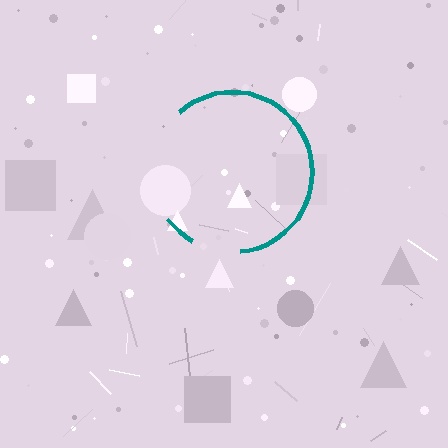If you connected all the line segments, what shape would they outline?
They would outline a circle.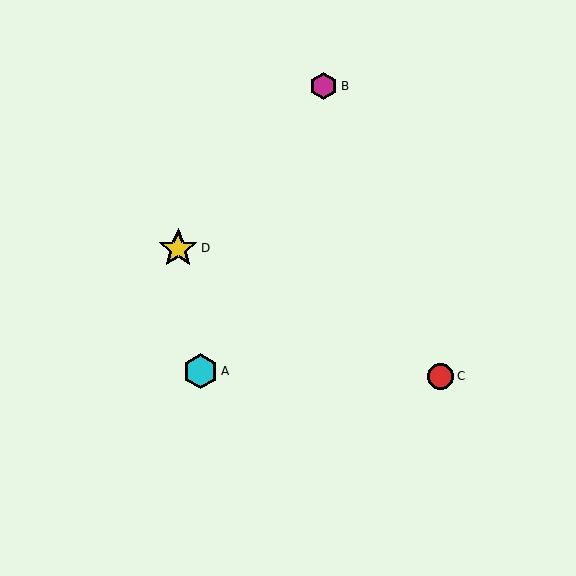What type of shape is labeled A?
Shape A is a cyan hexagon.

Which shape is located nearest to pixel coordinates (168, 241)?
The yellow star (labeled D) at (178, 248) is nearest to that location.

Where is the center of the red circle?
The center of the red circle is at (441, 376).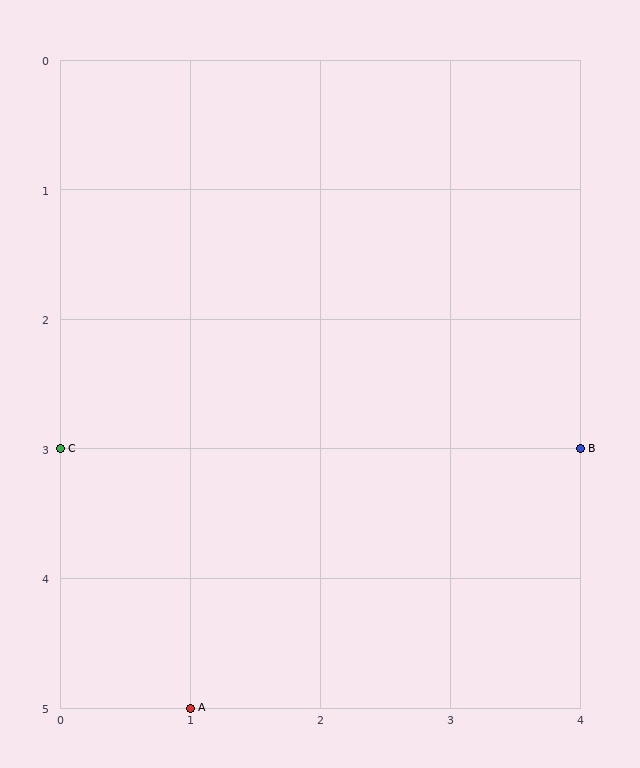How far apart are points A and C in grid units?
Points A and C are 1 column and 2 rows apart (about 2.2 grid units diagonally).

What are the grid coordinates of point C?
Point C is at grid coordinates (0, 3).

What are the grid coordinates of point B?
Point B is at grid coordinates (4, 3).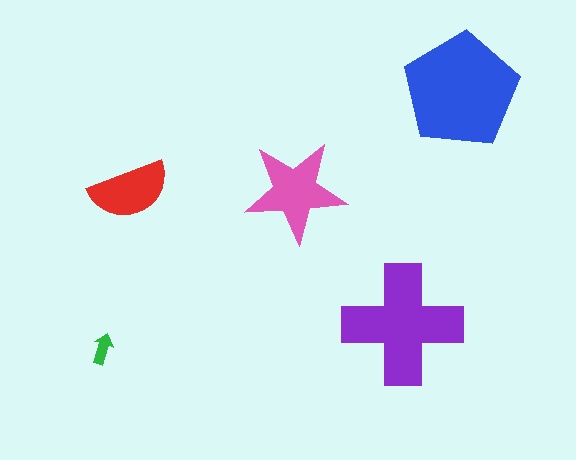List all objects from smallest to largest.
The green arrow, the red semicircle, the pink star, the purple cross, the blue pentagon.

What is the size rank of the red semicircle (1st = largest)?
4th.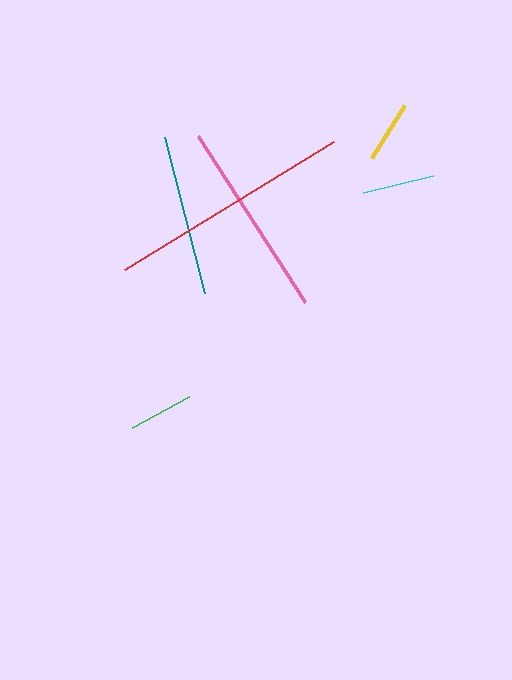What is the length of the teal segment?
The teal segment is approximately 161 pixels long.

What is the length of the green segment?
The green segment is approximately 65 pixels long.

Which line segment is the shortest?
The yellow line is the shortest at approximately 62 pixels.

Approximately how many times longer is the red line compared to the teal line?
The red line is approximately 1.5 times the length of the teal line.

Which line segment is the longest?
The red line is the longest at approximately 245 pixels.